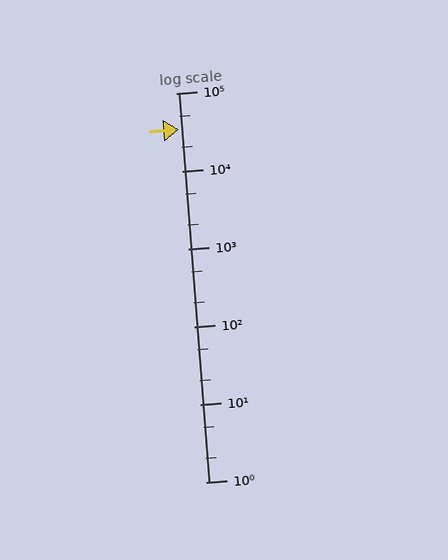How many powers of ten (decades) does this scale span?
The scale spans 5 decades, from 1 to 100000.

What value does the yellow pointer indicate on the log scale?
The pointer indicates approximately 34000.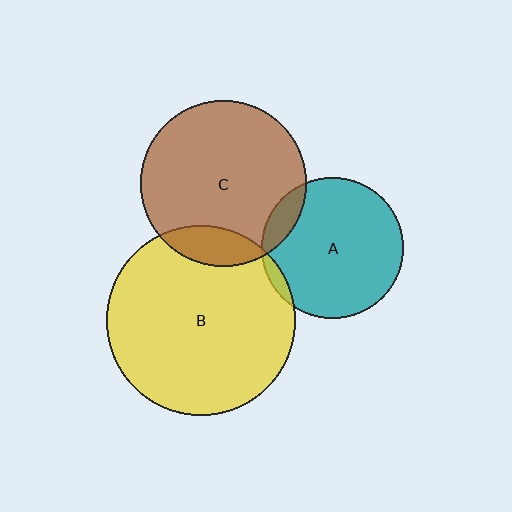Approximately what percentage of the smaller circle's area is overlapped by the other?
Approximately 15%.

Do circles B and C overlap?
Yes.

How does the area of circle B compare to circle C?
Approximately 1.3 times.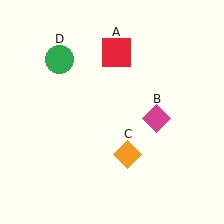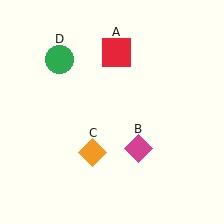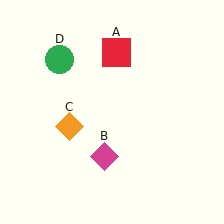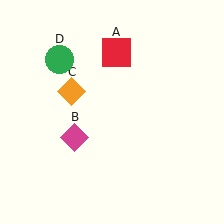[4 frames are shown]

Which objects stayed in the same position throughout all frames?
Red square (object A) and green circle (object D) remained stationary.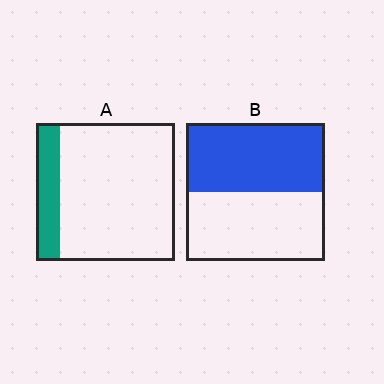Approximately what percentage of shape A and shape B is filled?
A is approximately 15% and B is approximately 50%.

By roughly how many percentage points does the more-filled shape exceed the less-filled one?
By roughly 35 percentage points (B over A).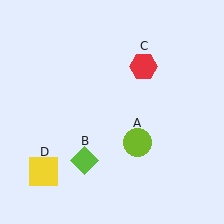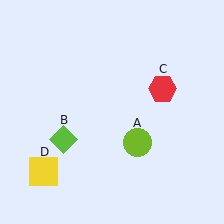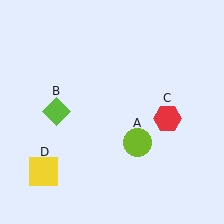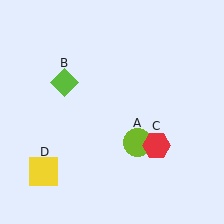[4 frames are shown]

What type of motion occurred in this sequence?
The lime diamond (object B), red hexagon (object C) rotated clockwise around the center of the scene.